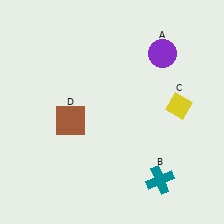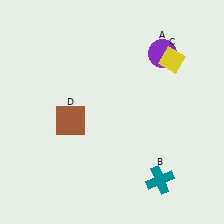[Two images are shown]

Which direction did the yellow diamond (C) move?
The yellow diamond (C) moved up.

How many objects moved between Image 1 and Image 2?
1 object moved between the two images.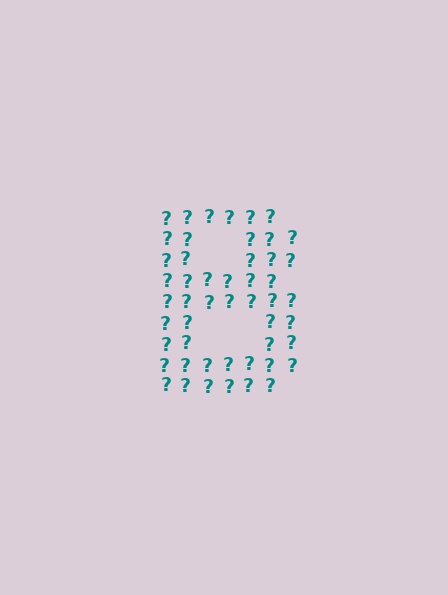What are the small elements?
The small elements are question marks.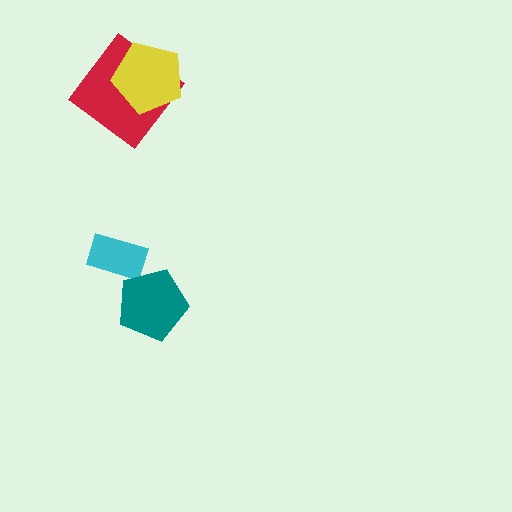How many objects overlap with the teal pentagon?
0 objects overlap with the teal pentagon.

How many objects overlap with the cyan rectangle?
0 objects overlap with the cyan rectangle.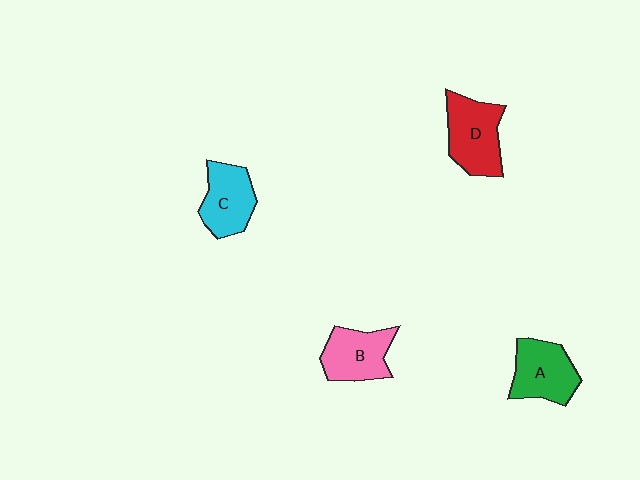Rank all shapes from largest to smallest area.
From largest to smallest: D (red), A (green), B (pink), C (cyan).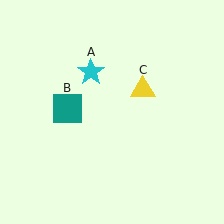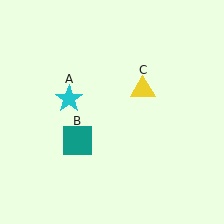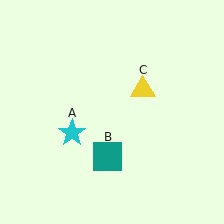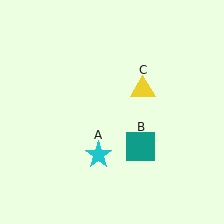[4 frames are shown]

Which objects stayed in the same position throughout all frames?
Yellow triangle (object C) remained stationary.